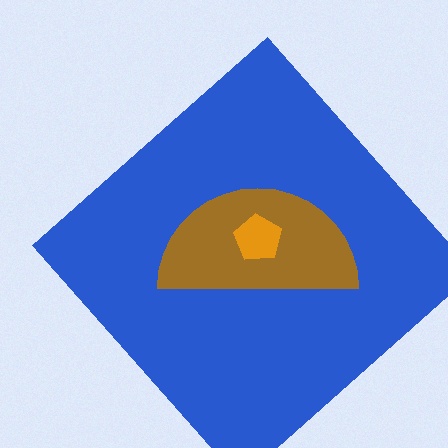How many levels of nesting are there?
3.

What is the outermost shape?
The blue diamond.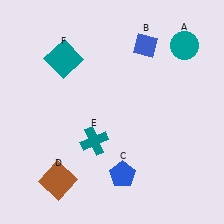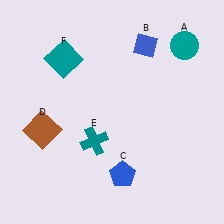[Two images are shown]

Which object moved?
The brown square (D) moved up.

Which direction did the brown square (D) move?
The brown square (D) moved up.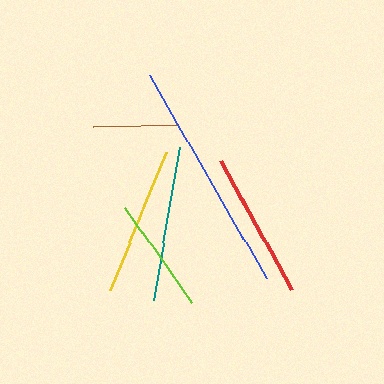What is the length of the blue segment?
The blue segment is approximately 234 pixels long.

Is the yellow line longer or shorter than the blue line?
The blue line is longer than the yellow line.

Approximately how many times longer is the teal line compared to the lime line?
The teal line is approximately 1.3 times the length of the lime line.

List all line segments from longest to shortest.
From longest to shortest: blue, teal, yellow, red, lime, brown.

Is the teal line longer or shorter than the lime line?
The teal line is longer than the lime line.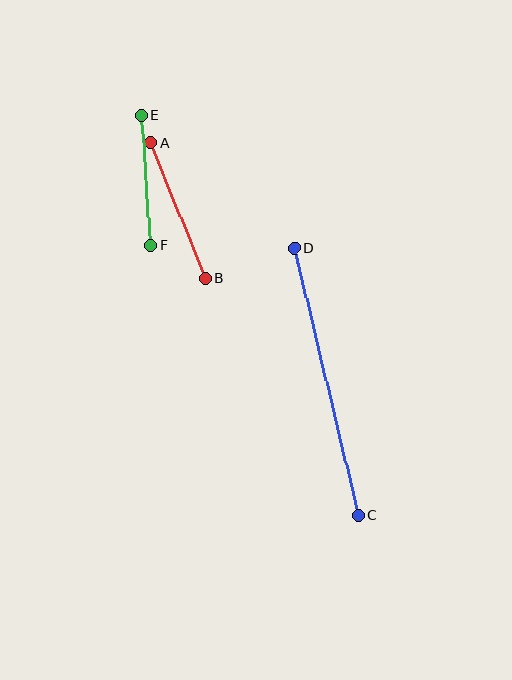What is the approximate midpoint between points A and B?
The midpoint is at approximately (178, 211) pixels.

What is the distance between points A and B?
The distance is approximately 146 pixels.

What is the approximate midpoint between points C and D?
The midpoint is at approximately (326, 382) pixels.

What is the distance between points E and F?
The distance is approximately 130 pixels.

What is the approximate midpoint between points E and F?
The midpoint is at approximately (146, 181) pixels.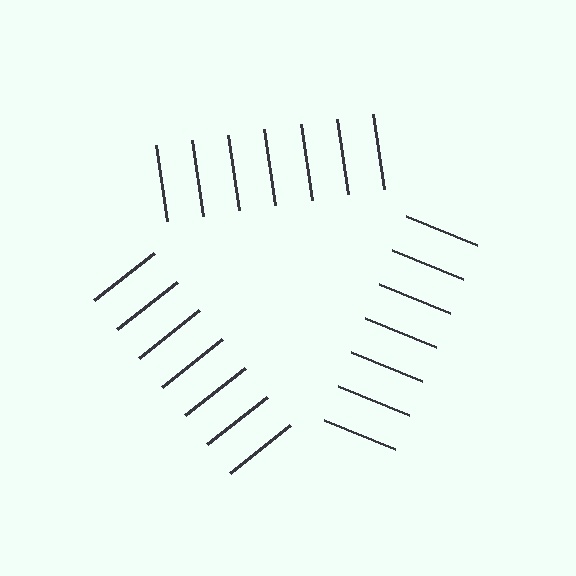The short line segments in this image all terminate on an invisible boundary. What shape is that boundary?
An illusory triangle — the line segments terminate on its edges but no continuous stroke is drawn.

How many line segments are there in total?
21 — 7 along each of the 3 edges.